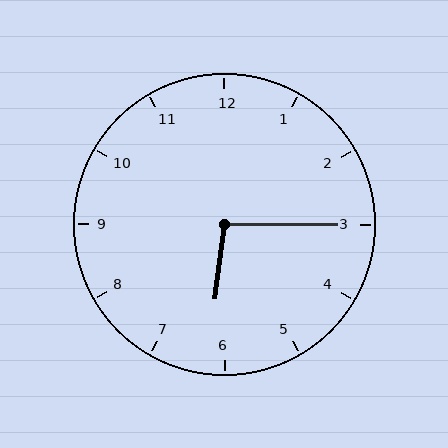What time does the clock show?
6:15.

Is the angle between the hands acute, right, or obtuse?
It is obtuse.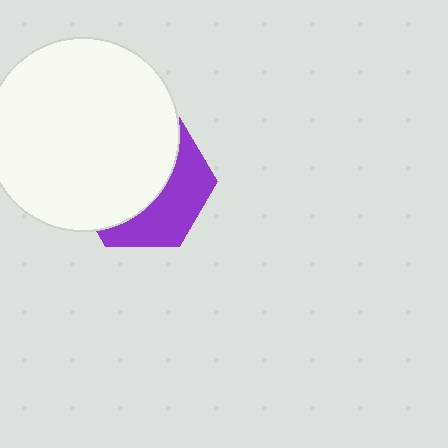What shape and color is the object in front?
The object in front is a white circle.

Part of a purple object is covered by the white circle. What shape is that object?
It is a hexagon.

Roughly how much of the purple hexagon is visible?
A small part of it is visible (roughly 39%).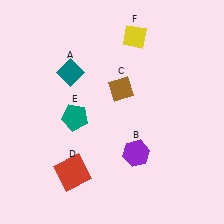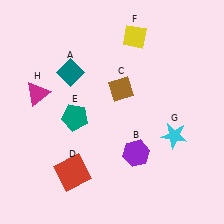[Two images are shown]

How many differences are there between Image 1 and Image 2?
There are 2 differences between the two images.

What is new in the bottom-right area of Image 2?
A cyan star (G) was added in the bottom-right area of Image 2.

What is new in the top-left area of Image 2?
A magenta triangle (H) was added in the top-left area of Image 2.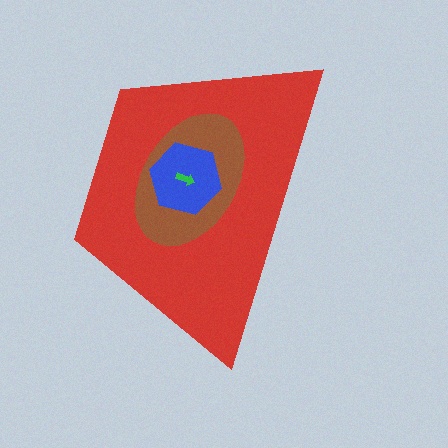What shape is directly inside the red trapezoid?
The brown ellipse.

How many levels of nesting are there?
4.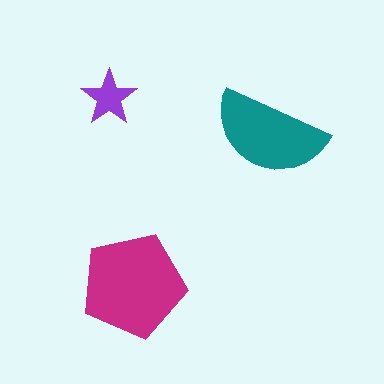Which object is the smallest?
The purple star.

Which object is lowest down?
The magenta pentagon is bottommost.